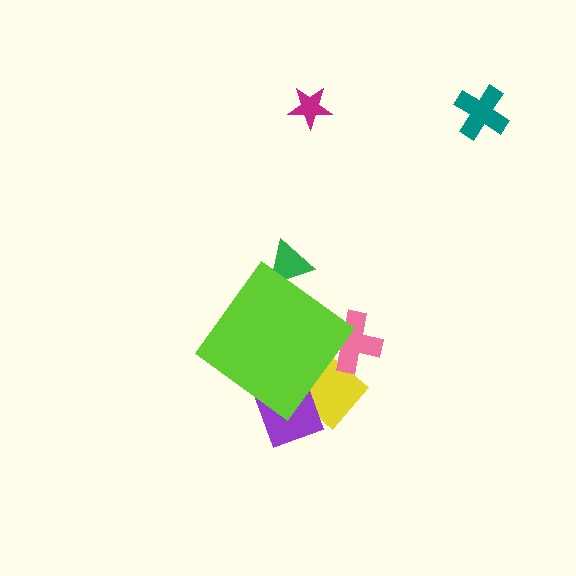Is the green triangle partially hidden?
Yes, the green triangle is partially hidden behind the lime diamond.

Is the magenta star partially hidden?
No, the magenta star is fully visible.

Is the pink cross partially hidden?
Yes, the pink cross is partially hidden behind the lime diamond.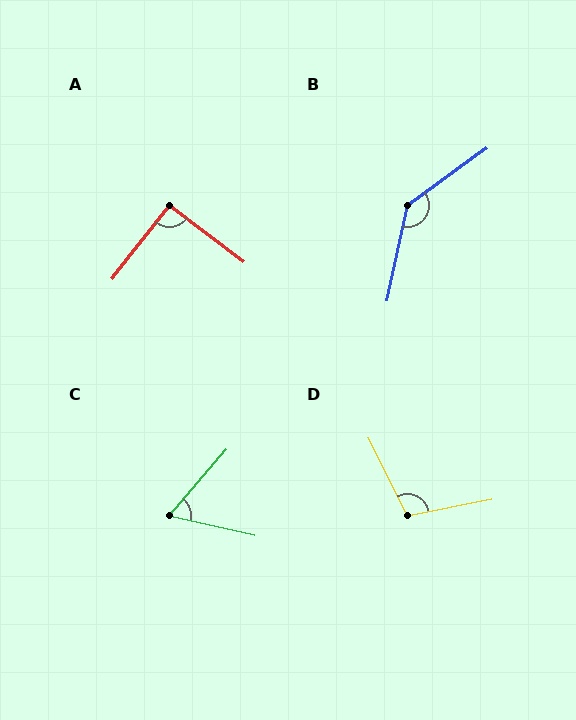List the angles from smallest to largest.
C (62°), A (91°), D (105°), B (138°).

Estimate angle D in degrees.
Approximately 105 degrees.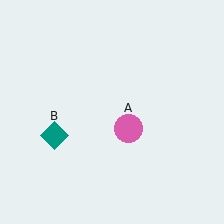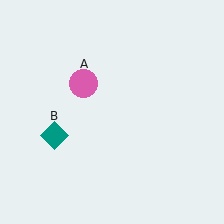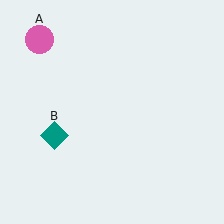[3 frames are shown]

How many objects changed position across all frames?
1 object changed position: pink circle (object A).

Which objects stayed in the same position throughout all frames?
Teal diamond (object B) remained stationary.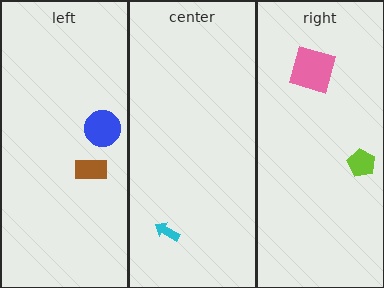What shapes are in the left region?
The brown rectangle, the blue circle.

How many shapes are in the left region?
2.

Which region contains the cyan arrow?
The center region.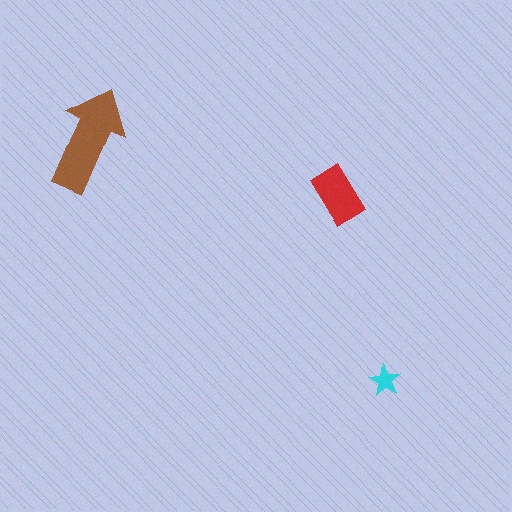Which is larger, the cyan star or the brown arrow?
The brown arrow.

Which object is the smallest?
The cyan star.